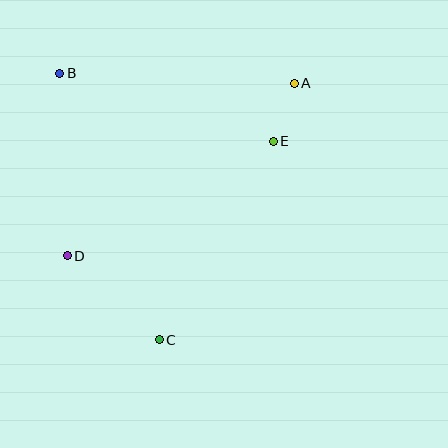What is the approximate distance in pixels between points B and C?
The distance between B and C is approximately 285 pixels.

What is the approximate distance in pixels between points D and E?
The distance between D and E is approximately 236 pixels.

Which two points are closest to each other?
Points A and E are closest to each other.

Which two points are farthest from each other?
Points A and C are farthest from each other.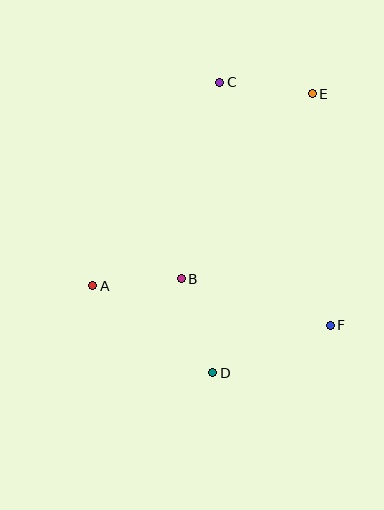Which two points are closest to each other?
Points A and B are closest to each other.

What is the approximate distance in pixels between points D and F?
The distance between D and F is approximately 127 pixels.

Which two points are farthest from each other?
Points D and E are farthest from each other.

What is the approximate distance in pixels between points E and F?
The distance between E and F is approximately 232 pixels.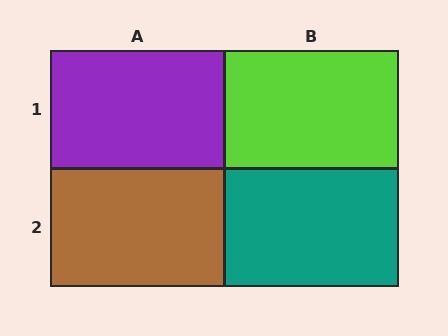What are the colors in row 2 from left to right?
Brown, teal.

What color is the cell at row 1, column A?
Purple.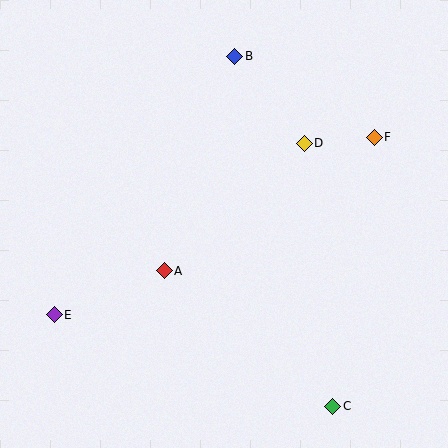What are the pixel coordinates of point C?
Point C is at (333, 406).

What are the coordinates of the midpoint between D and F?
The midpoint between D and F is at (339, 140).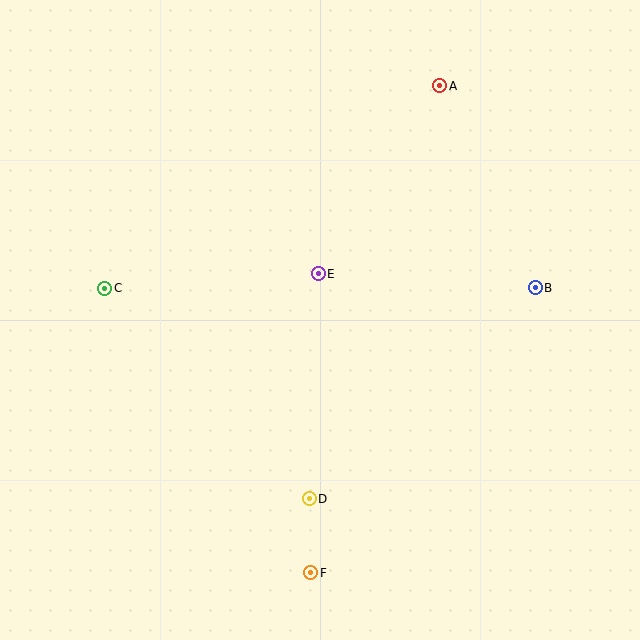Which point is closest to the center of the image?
Point E at (318, 274) is closest to the center.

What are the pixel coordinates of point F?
Point F is at (311, 573).